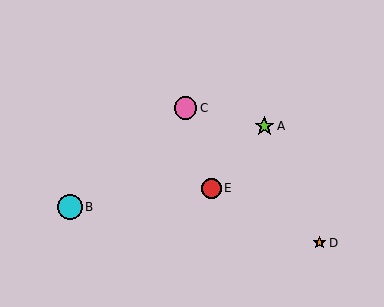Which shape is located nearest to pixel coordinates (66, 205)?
The cyan circle (labeled B) at (70, 207) is nearest to that location.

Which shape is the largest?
The cyan circle (labeled B) is the largest.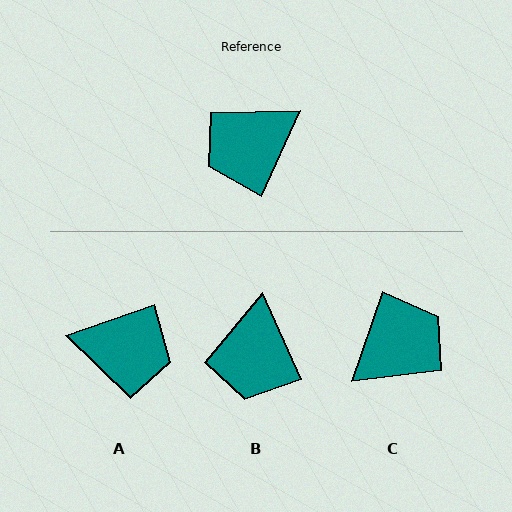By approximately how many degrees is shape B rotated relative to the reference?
Approximately 49 degrees counter-clockwise.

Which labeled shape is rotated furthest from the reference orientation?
C, about 174 degrees away.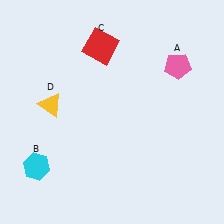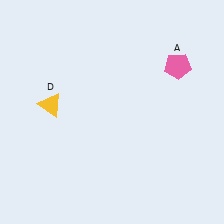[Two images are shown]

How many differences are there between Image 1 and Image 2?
There are 2 differences between the two images.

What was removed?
The cyan hexagon (B), the red square (C) were removed in Image 2.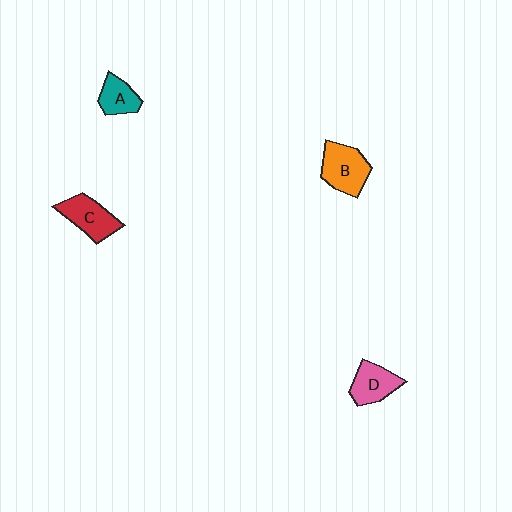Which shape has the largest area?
Shape B (orange).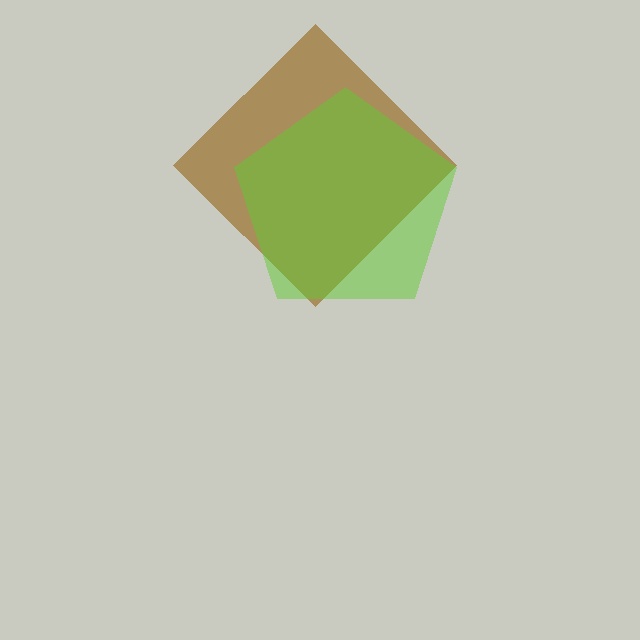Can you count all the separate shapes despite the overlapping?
Yes, there are 2 separate shapes.